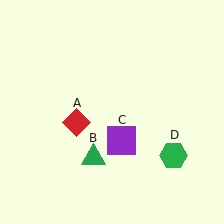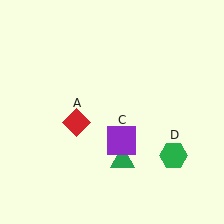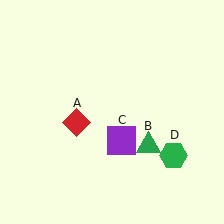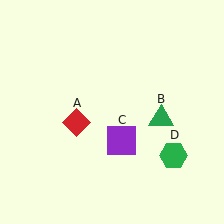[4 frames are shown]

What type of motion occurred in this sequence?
The green triangle (object B) rotated counterclockwise around the center of the scene.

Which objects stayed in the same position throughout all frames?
Red diamond (object A) and purple square (object C) and green hexagon (object D) remained stationary.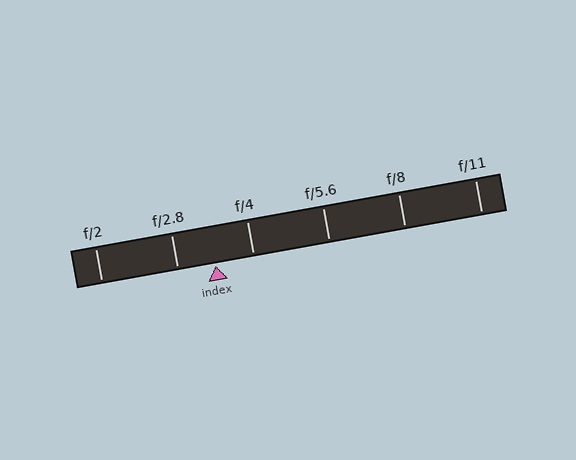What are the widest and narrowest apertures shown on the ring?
The widest aperture shown is f/2 and the narrowest is f/11.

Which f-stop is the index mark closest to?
The index mark is closest to f/2.8.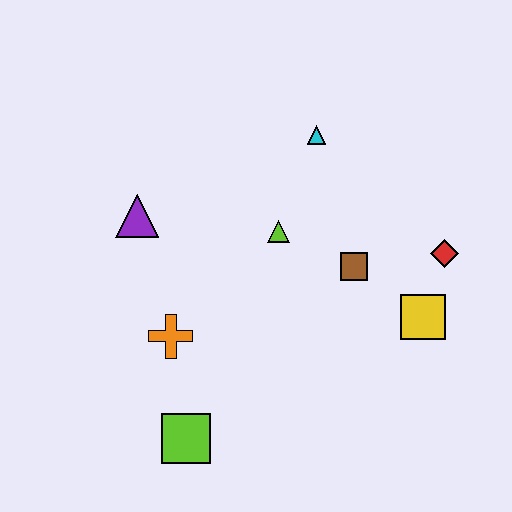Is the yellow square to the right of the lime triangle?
Yes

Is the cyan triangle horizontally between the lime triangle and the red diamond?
Yes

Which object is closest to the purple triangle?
The orange cross is closest to the purple triangle.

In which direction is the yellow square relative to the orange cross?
The yellow square is to the right of the orange cross.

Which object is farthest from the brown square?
The lime square is farthest from the brown square.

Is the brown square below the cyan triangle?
Yes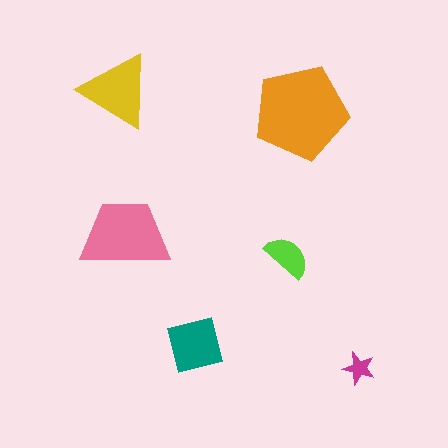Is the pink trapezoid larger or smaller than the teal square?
Larger.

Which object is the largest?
The orange pentagon.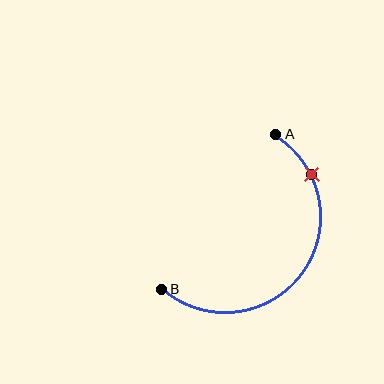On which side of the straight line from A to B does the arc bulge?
The arc bulges below and to the right of the straight line connecting A and B.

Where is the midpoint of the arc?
The arc midpoint is the point on the curve farthest from the straight line joining A and B. It sits below and to the right of that line.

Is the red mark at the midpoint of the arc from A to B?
No. The red mark lies on the arc but is closer to endpoint A. The arc midpoint would be at the point on the curve equidistant along the arc from both A and B.